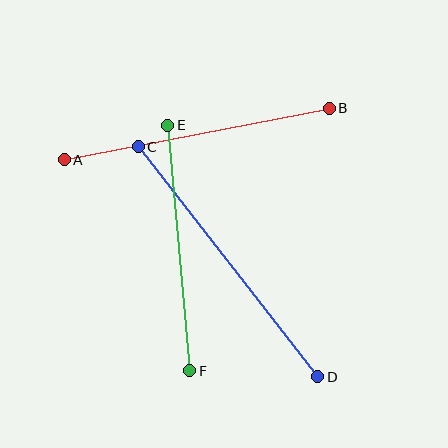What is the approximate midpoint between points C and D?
The midpoint is at approximately (228, 262) pixels.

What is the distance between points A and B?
The distance is approximately 270 pixels.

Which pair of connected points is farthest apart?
Points C and D are farthest apart.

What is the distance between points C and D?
The distance is approximately 292 pixels.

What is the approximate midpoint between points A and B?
The midpoint is at approximately (197, 134) pixels.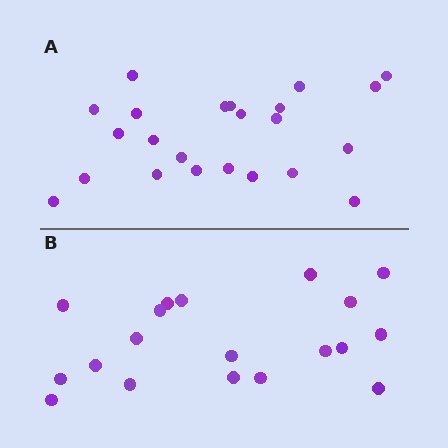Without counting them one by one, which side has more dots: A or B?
Region A (the top region) has more dots.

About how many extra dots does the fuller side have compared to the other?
Region A has about 4 more dots than region B.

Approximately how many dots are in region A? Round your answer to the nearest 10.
About 20 dots. (The exact count is 23, which rounds to 20.)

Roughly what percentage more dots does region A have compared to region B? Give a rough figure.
About 20% more.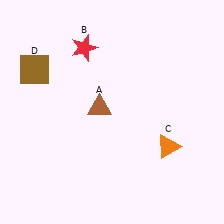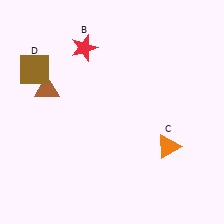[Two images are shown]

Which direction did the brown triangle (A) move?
The brown triangle (A) moved left.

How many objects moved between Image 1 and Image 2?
1 object moved between the two images.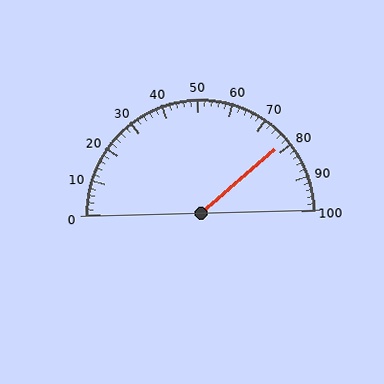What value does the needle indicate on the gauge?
The needle indicates approximately 78.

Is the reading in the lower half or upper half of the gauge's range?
The reading is in the upper half of the range (0 to 100).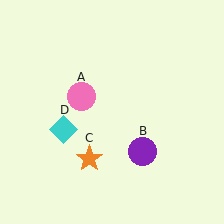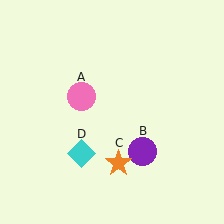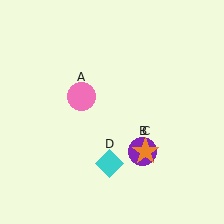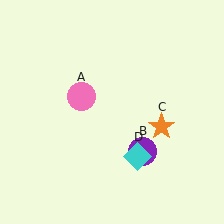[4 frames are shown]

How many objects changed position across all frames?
2 objects changed position: orange star (object C), cyan diamond (object D).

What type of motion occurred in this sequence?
The orange star (object C), cyan diamond (object D) rotated counterclockwise around the center of the scene.